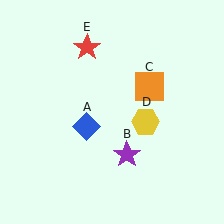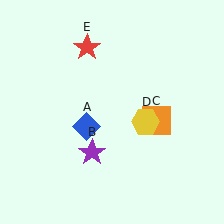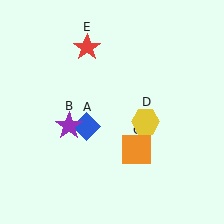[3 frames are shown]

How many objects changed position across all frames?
2 objects changed position: purple star (object B), orange square (object C).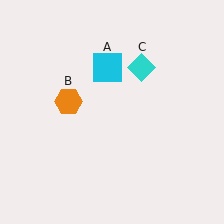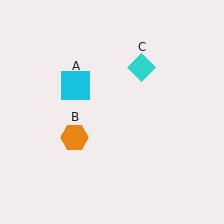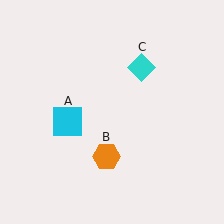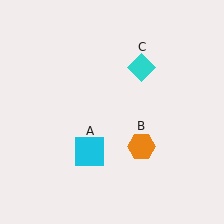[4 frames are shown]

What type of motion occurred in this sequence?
The cyan square (object A), orange hexagon (object B) rotated counterclockwise around the center of the scene.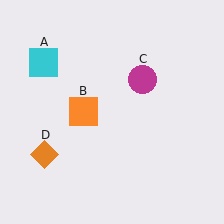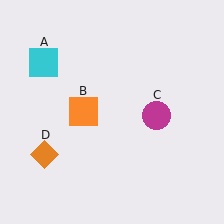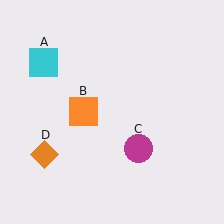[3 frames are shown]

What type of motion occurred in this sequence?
The magenta circle (object C) rotated clockwise around the center of the scene.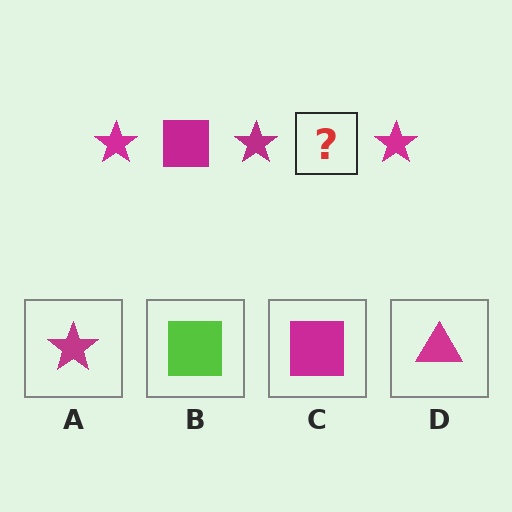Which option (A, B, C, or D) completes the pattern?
C.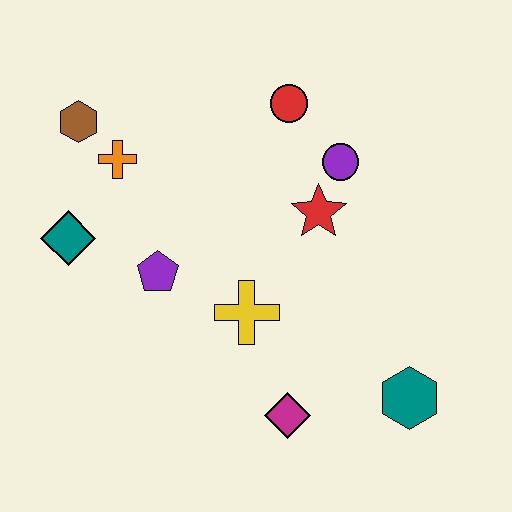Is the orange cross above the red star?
Yes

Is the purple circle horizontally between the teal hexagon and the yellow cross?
Yes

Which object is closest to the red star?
The purple circle is closest to the red star.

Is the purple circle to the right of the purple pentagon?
Yes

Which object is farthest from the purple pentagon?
The teal hexagon is farthest from the purple pentagon.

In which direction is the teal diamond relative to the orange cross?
The teal diamond is below the orange cross.